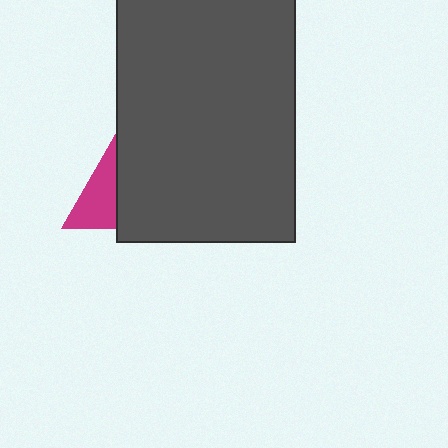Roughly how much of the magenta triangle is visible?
A small part of it is visible (roughly 31%).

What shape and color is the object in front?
The object in front is a dark gray rectangle.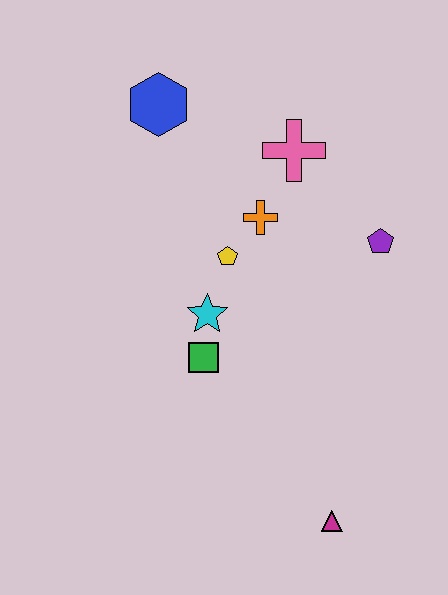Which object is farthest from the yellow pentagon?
The magenta triangle is farthest from the yellow pentagon.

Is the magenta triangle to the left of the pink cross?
No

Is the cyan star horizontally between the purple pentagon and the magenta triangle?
No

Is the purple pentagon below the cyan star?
No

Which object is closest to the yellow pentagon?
The orange cross is closest to the yellow pentagon.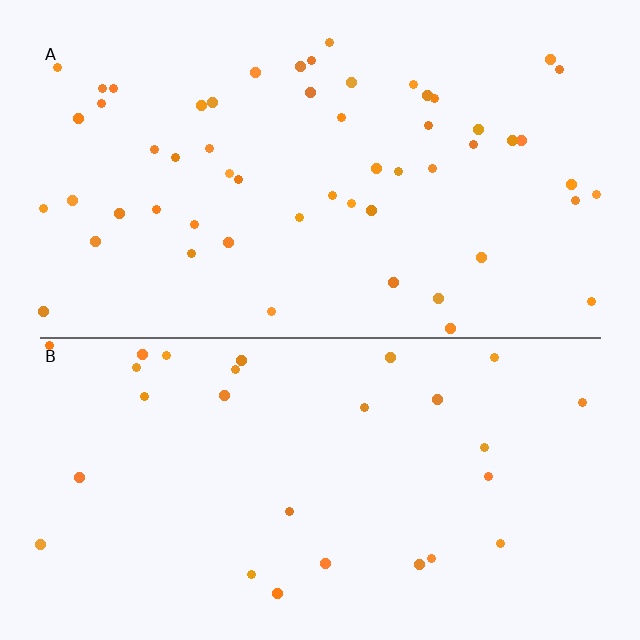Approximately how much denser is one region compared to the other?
Approximately 2.0× — region A over region B.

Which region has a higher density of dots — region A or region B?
A (the top).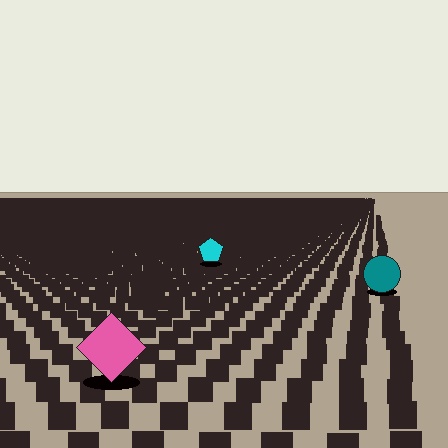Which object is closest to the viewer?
The pink diamond is closest. The texture marks near it are larger and more spread out.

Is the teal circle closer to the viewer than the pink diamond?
No. The pink diamond is closer — you can tell from the texture gradient: the ground texture is coarser near it.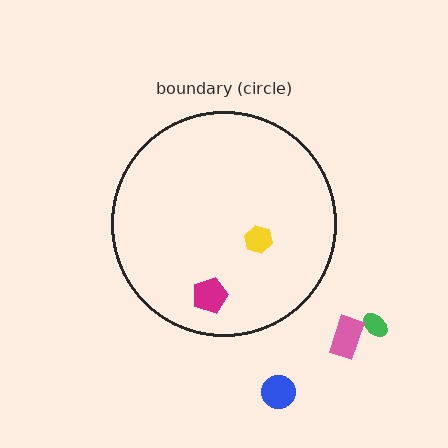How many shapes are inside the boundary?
2 inside, 3 outside.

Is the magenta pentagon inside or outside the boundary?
Inside.